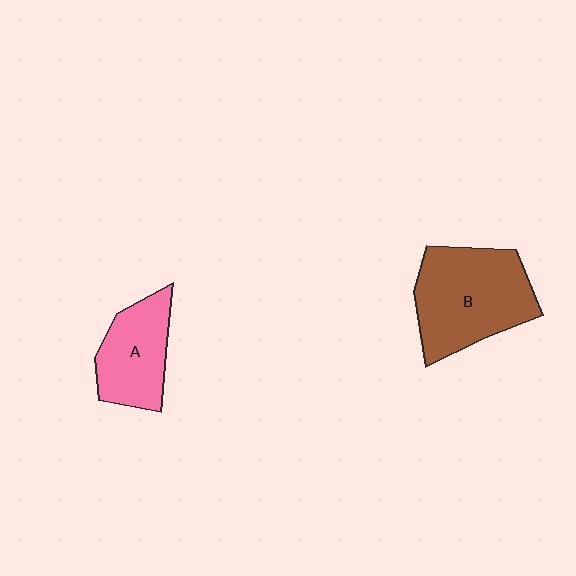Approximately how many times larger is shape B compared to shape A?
Approximately 1.5 times.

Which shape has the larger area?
Shape B (brown).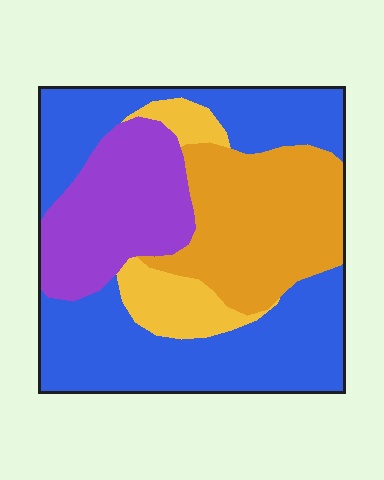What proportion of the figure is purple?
Purple covers 20% of the figure.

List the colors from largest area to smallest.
From largest to smallest: blue, orange, purple, yellow.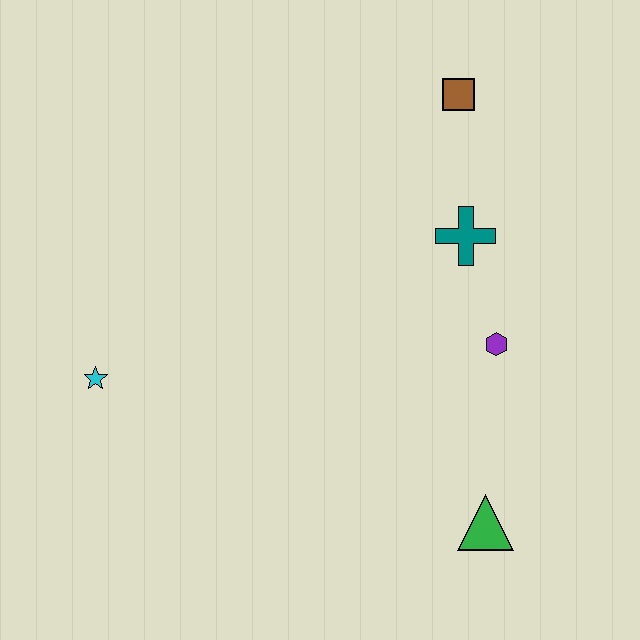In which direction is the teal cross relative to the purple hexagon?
The teal cross is above the purple hexagon.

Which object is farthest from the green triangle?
The brown square is farthest from the green triangle.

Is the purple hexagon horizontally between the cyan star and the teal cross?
No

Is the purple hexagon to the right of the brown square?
Yes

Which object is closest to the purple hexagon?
The teal cross is closest to the purple hexagon.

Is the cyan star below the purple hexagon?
Yes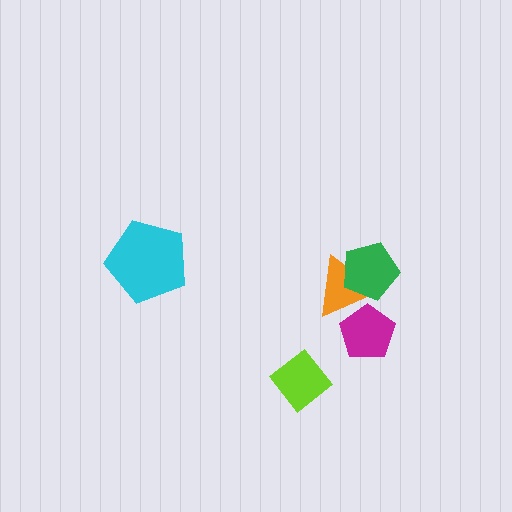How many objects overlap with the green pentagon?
1 object overlaps with the green pentagon.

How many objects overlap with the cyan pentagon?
0 objects overlap with the cyan pentagon.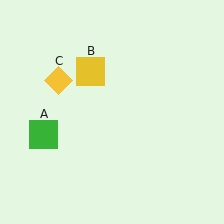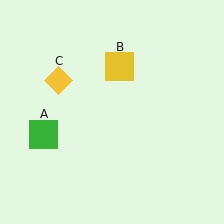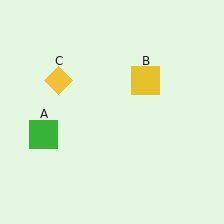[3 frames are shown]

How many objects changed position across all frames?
1 object changed position: yellow square (object B).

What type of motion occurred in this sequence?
The yellow square (object B) rotated clockwise around the center of the scene.